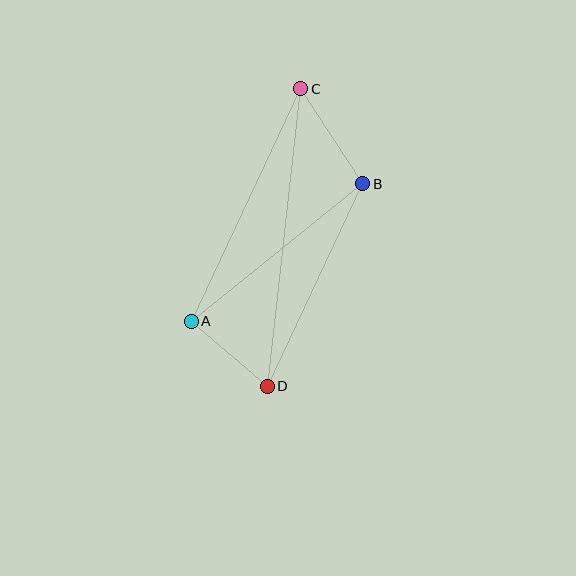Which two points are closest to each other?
Points A and D are closest to each other.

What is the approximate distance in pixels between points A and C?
The distance between A and C is approximately 257 pixels.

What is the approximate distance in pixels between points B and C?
The distance between B and C is approximately 113 pixels.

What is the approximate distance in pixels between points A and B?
The distance between A and B is approximately 220 pixels.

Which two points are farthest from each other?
Points C and D are farthest from each other.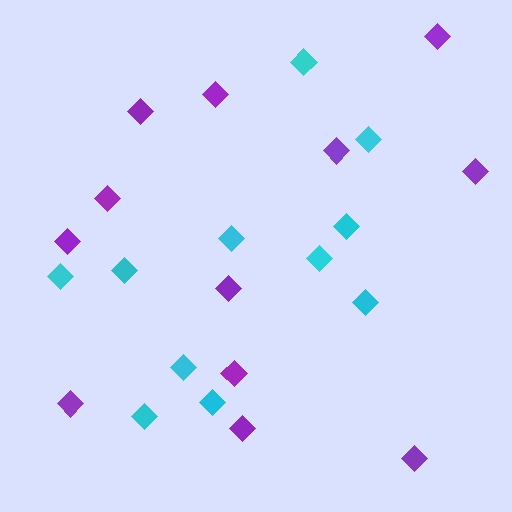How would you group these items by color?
There are 2 groups: one group of cyan diamonds (11) and one group of purple diamonds (12).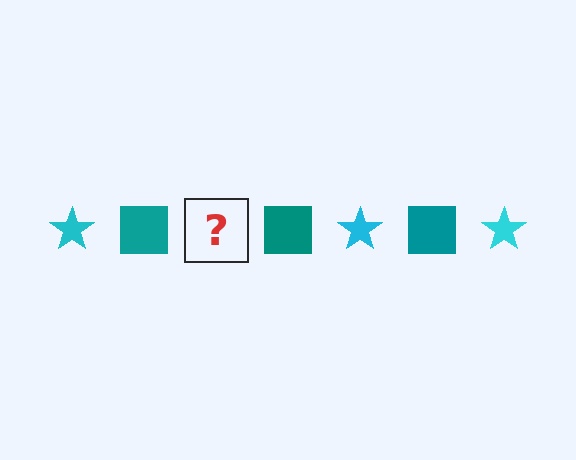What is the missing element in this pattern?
The missing element is a cyan star.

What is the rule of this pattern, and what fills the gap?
The rule is that the pattern alternates between cyan star and teal square. The gap should be filled with a cyan star.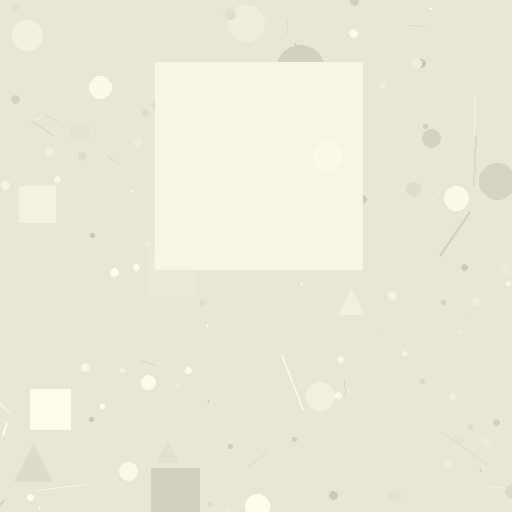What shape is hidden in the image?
A square is hidden in the image.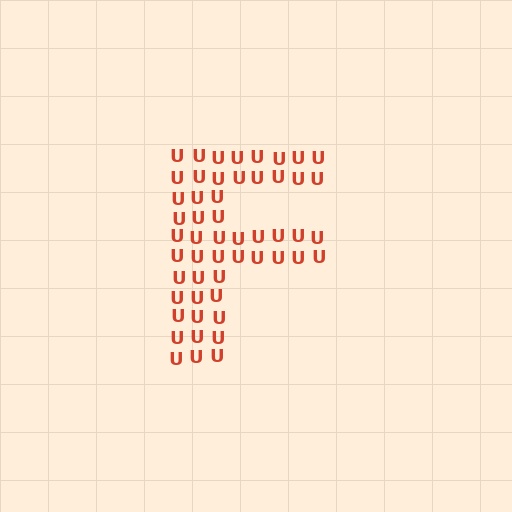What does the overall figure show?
The overall figure shows the letter F.